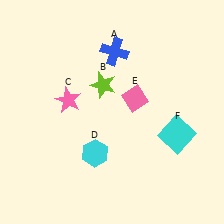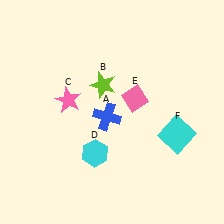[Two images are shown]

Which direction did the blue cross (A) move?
The blue cross (A) moved down.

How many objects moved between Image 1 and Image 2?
1 object moved between the two images.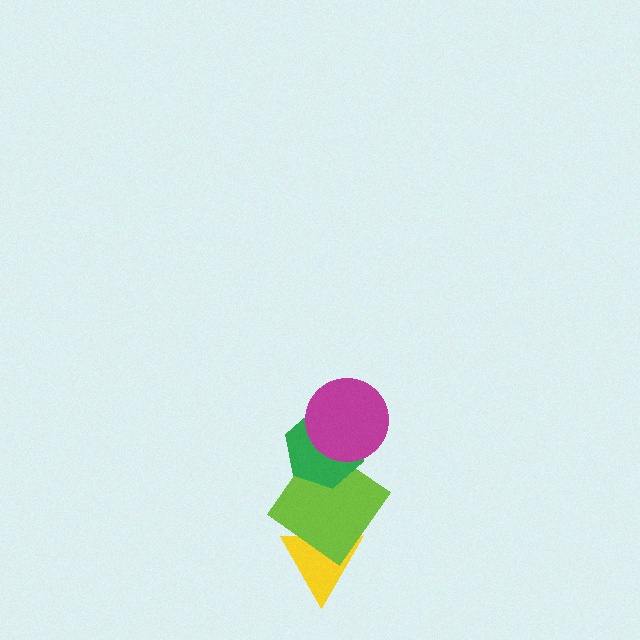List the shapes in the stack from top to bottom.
From top to bottom: the magenta circle, the green hexagon, the lime diamond, the yellow triangle.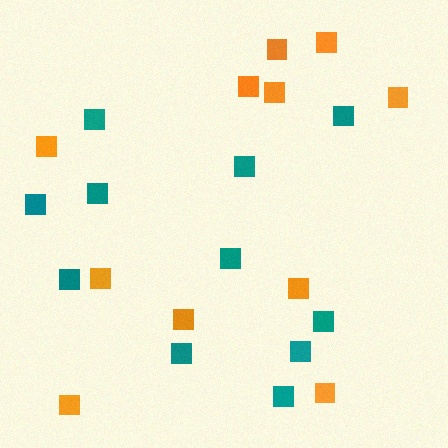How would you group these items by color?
There are 2 groups: one group of orange squares (11) and one group of teal squares (11).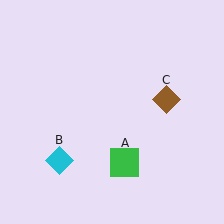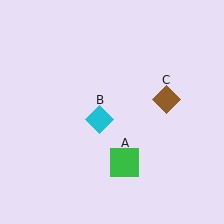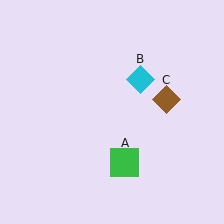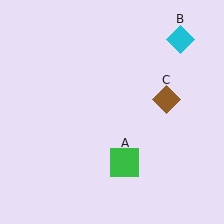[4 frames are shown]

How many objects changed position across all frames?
1 object changed position: cyan diamond (object B).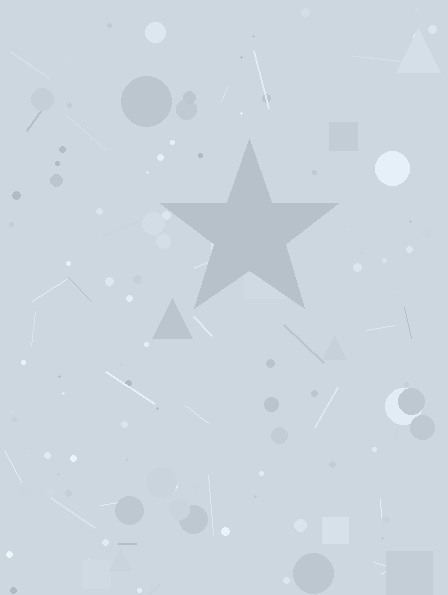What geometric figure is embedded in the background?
A star is embedded in the background.